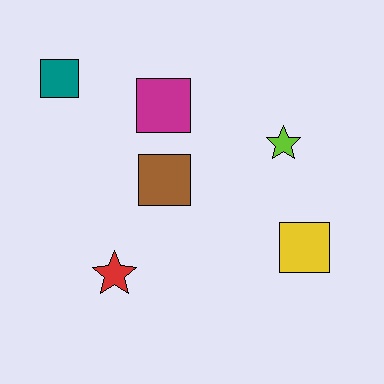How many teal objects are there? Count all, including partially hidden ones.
There is 1 teal object.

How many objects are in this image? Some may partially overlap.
There are 6 objects.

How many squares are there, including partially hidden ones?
There are 4 squares.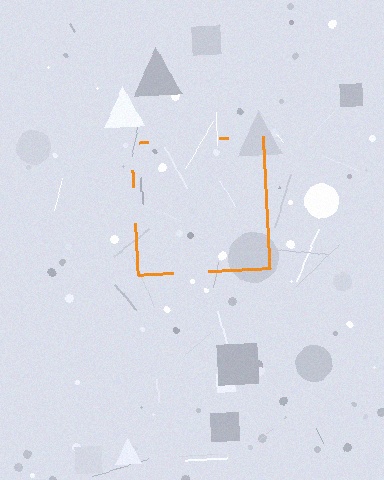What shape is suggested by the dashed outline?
The dashed outline suggests a square.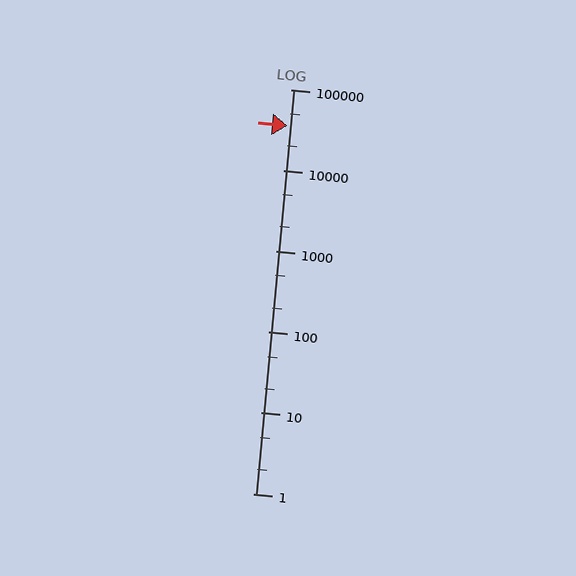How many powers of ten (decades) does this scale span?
The scale spans 5 decades, from 1 to 100000.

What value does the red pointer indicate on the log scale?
The pointer indicates approximately 36000.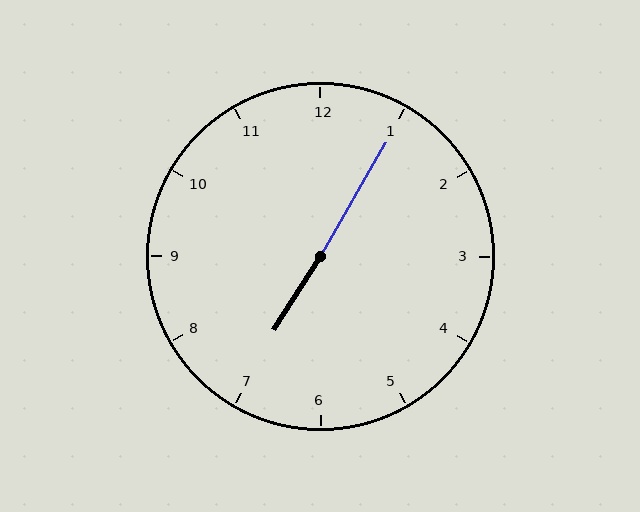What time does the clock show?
7:05.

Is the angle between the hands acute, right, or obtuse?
It is obtuse.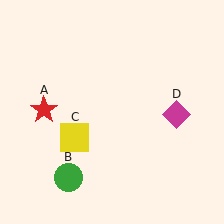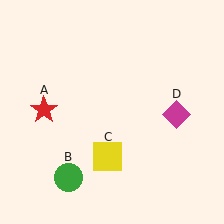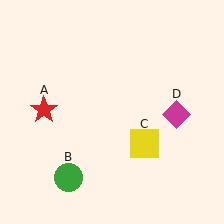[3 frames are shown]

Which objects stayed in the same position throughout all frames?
Red star (object A) and green circle (object B) and magenta diamond (object D) remained stationary.